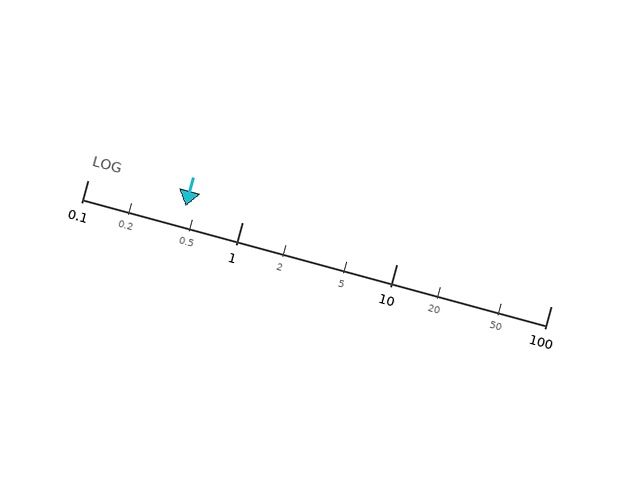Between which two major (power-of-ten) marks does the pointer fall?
The pointer is between 0.1 and 1.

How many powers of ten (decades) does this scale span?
The scale spans 3 decades, from 0.1 to 100.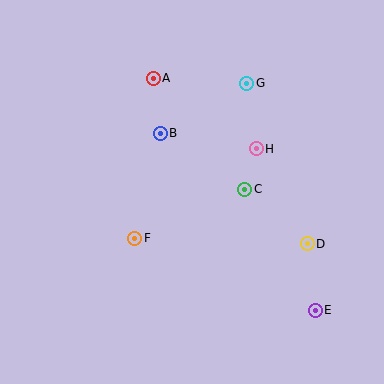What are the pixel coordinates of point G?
Point G is at (247, 83).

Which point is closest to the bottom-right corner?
Point E is closest to the bottom-right corner.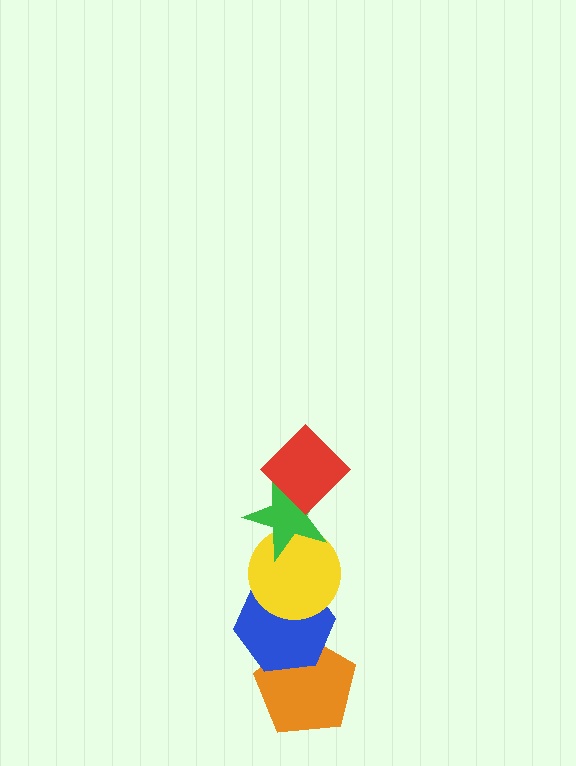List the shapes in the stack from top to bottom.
From top to bottom: the red diamond, the green star, the yellow circle, the blue hexagon, the orange pentagon.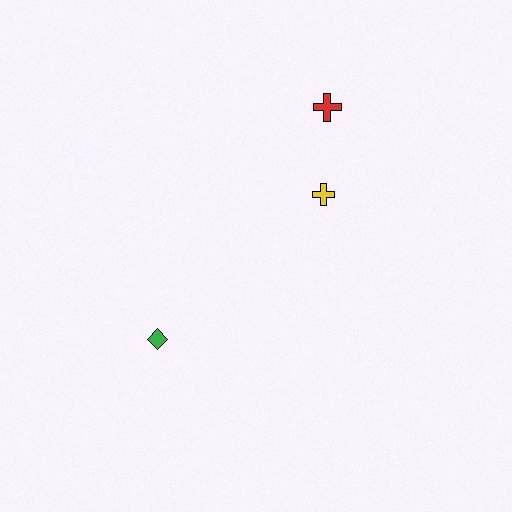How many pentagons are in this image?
There are no pentagons.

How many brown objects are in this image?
There are no brown objects.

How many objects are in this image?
There are 3 objects.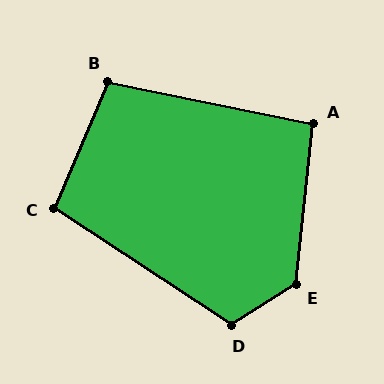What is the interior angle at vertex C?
Approximately 101 degrees (obtuse).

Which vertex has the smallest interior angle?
A, at approximately 96 degrees.